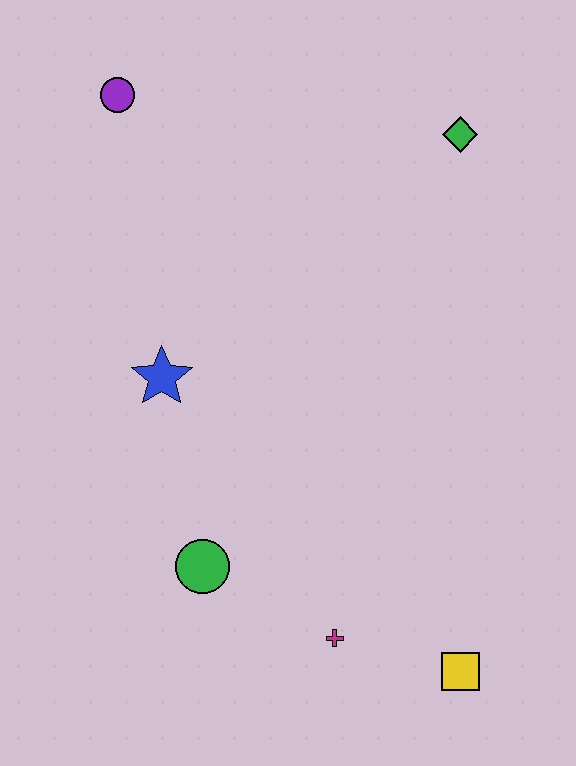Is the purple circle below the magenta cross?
No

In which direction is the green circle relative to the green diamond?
The green circle is below the green diamond.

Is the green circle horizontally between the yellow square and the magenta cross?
No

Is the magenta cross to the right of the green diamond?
No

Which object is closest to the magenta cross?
The yellow square is closest to the magenta cross.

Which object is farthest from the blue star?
The yellow square is farthest from the blue star.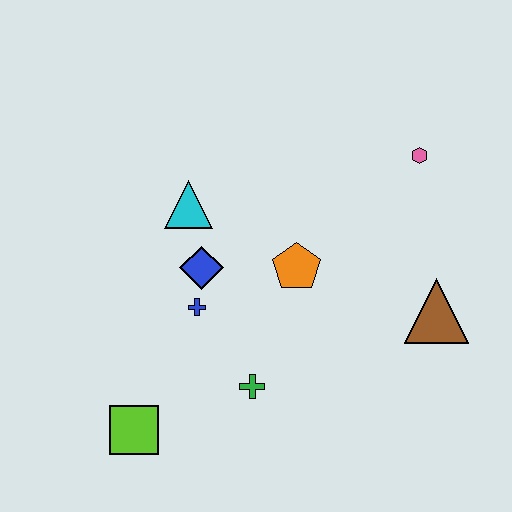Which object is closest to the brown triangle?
The orange pentagon is closest to the brown triangle.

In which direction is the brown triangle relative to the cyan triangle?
The brown triangle is to the right of the cyan triangle.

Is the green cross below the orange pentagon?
Yes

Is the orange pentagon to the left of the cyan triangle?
No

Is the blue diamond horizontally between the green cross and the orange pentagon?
No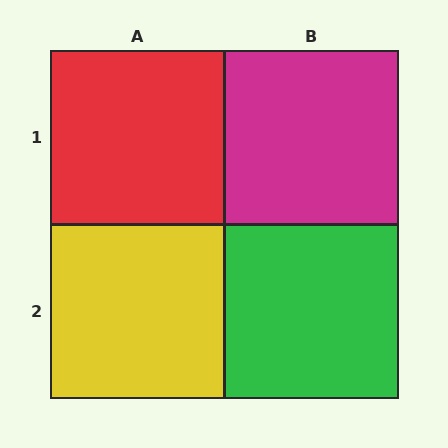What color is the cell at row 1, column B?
Magenta.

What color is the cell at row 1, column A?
Red.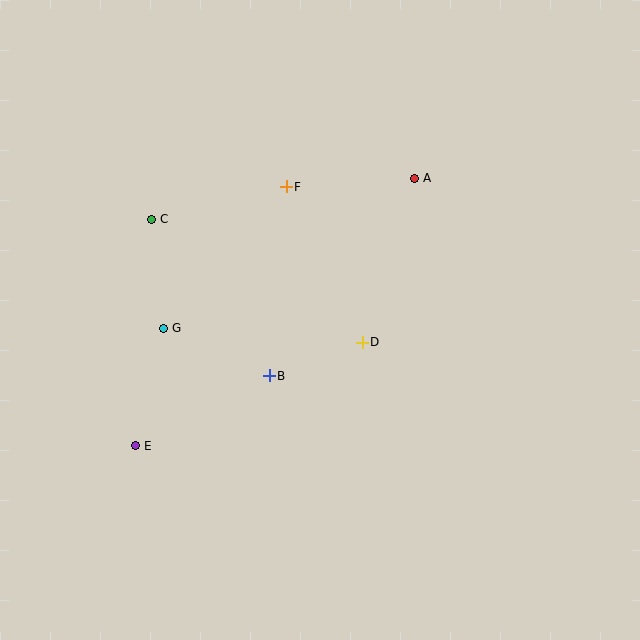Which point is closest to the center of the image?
Point D at (362, 342) is closest to the center.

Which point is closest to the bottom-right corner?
Point D is closest to the bottom-right corner.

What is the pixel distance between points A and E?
The distance between A and E is 386 pixels.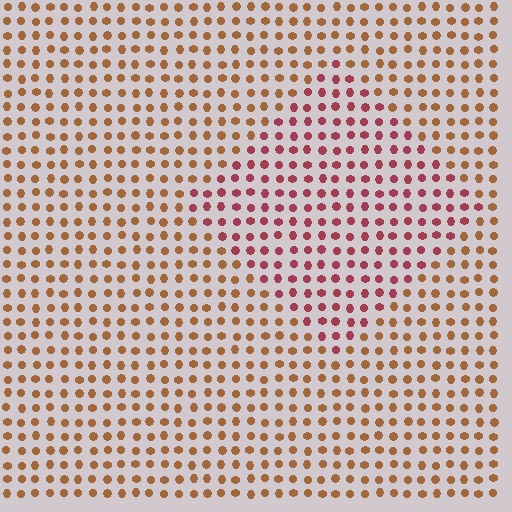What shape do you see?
I see a diamond.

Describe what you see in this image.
The image is filled with small brown elements in a uniform arrangement. A diamond-shaped region is visible where the elements are tinted to a slightly different hue, forming a subtle color boundary.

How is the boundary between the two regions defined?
The boundary is defined purely by a slight shift in hue (about 38 degrees). Spacing, size, and orientation are identical on both sides.